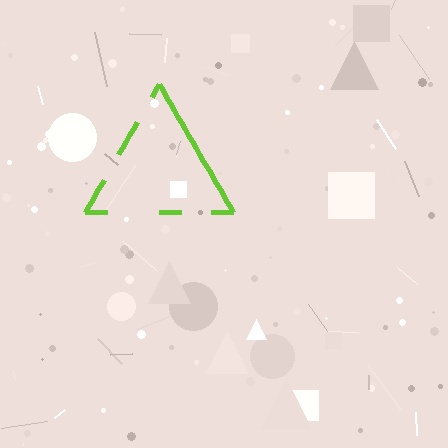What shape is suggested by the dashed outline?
The dashed outline suggests a triangle.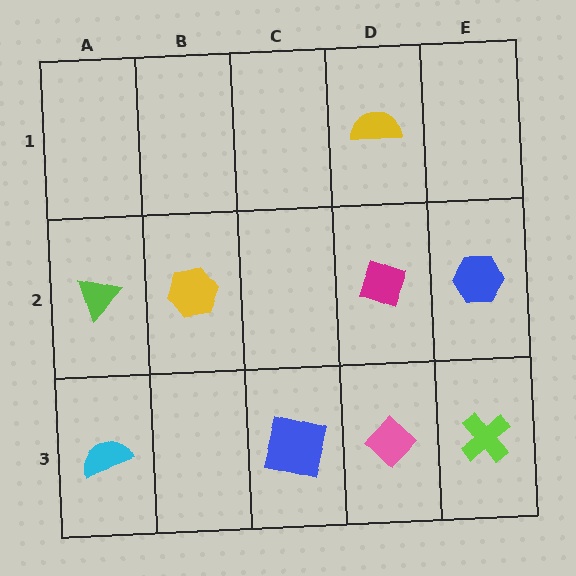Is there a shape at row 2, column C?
No, that cell is empty.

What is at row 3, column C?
A blue square.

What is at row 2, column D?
A magenta diamond.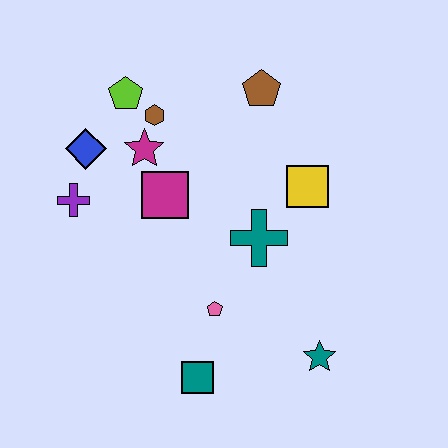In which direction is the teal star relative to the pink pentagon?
The teal star is to the right of the pink pentagon.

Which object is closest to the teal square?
The pink pentagon is closest to the teal square.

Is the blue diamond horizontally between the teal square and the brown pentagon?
No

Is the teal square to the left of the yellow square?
Yes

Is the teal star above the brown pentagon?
No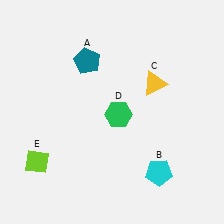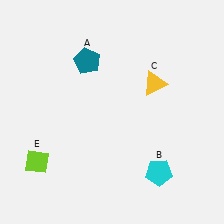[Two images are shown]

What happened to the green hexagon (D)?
The green hexagon (D) was removed in Image 2. It was in the bottom-right area of Image 1.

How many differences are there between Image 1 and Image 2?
There is 1 difference between the two images.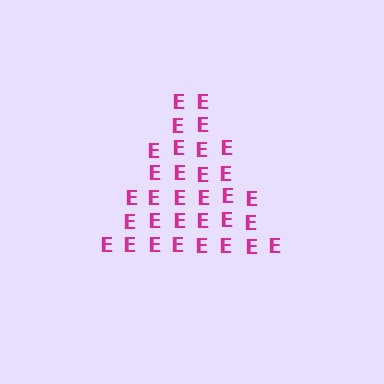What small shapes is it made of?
It is made of small letter E's.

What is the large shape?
The large shape is a triangle.